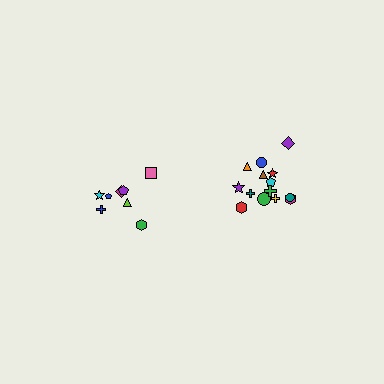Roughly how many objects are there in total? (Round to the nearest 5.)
Roughly 25 objects in total.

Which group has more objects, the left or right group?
The right group.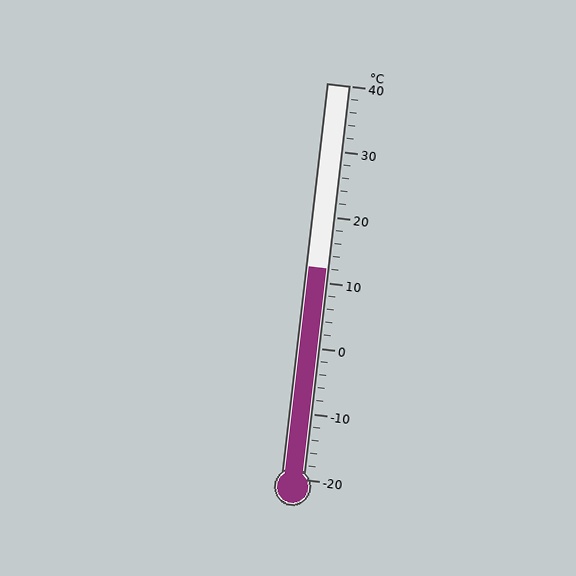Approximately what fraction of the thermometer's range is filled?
The thermometer is filled to approximately 55% of its range.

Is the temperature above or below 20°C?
The temperature is below 20°C.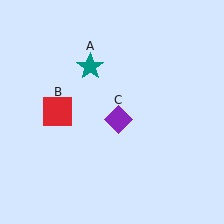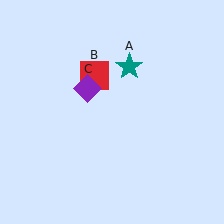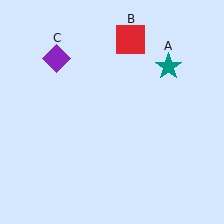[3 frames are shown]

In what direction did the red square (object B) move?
The red square (object B) moved up and to the right.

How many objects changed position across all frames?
3 objects changed position: teal star (object A), red square (object B), purple diamond (object C).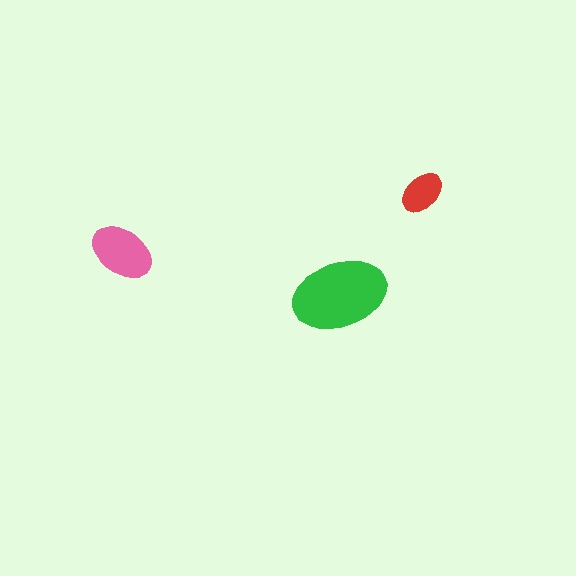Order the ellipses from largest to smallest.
the green one, the pink one, the red one.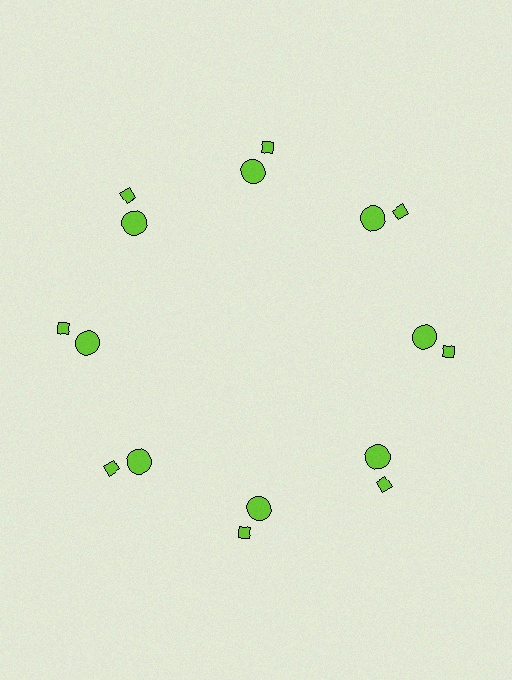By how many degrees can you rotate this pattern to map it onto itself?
The pattern maps onto itself every 45 degrees of rotation.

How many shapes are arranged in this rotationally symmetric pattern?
There are 16 shapes, arranged in 8 groups of 2.